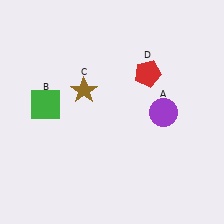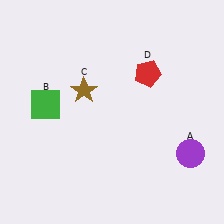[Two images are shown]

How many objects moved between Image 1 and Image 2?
1 object moved between the two images.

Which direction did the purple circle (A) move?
The purple circle (A) moved down.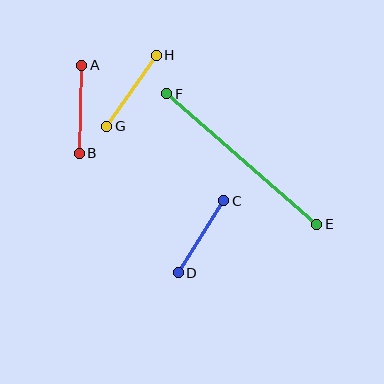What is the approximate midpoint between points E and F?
The midpoint is at approximately (242, 159) pixels.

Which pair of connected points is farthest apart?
Points E and F are farthest apart.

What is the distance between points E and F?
The distance is approximately 199 pixels.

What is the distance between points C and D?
The distance is approximately 85 pixels.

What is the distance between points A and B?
The distance is approximately 88 pixels.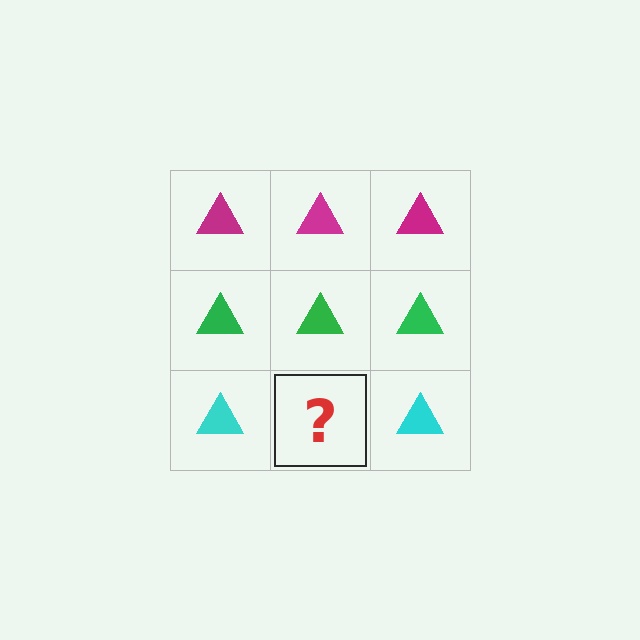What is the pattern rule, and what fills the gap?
The rule is that each row has a consistent color. The gap should be filled with a cyan triangle.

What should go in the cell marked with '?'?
The missing cell should contain a cyan triangle.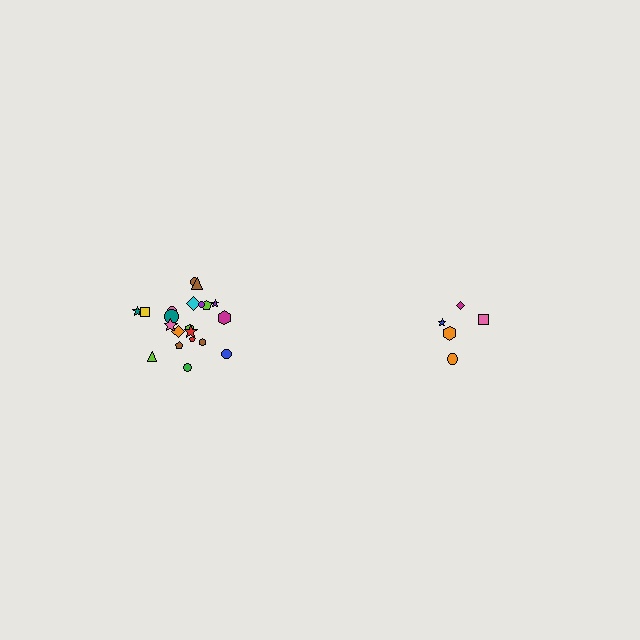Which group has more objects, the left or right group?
The left group.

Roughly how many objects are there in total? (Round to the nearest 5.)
Roughly 25 objects in total.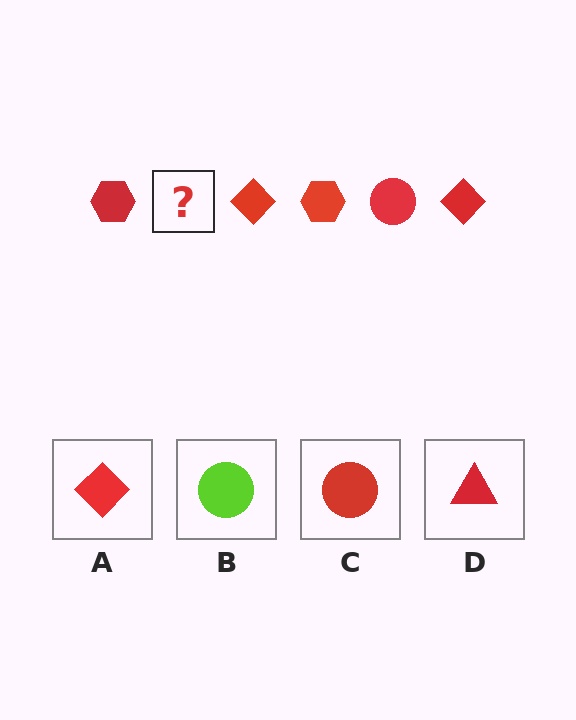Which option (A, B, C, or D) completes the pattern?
C.